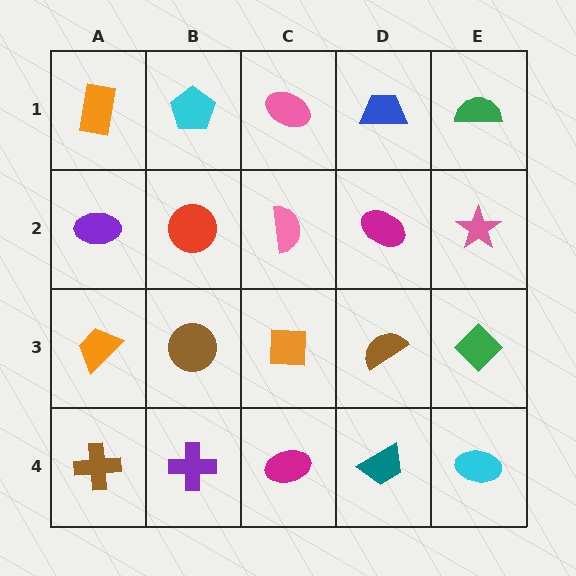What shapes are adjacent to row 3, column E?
A pink star (row 2, column E), a cyan ellipse (row 4, column E), a brown semicircle (row 3, column D).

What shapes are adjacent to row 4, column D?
A brown semicircle (row 3, column D), a magenta ellipse (row 4, column C), a cyan ellipse (row 4, column E).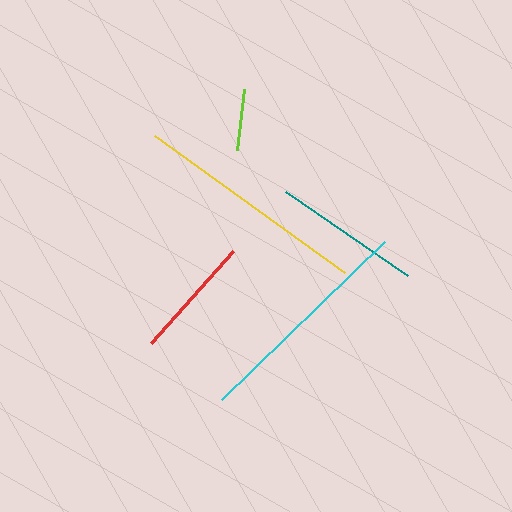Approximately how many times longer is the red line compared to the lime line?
The red line is approximately 2.0 times the length of the lime line.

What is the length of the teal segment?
The teal segment is approximately 148 pixels long.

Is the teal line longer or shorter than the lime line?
The teal line is longer than the lime line.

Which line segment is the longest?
The yellow line is the longest at approximately 234 pixels.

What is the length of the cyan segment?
The cyan segment is approximately 227 pixels long.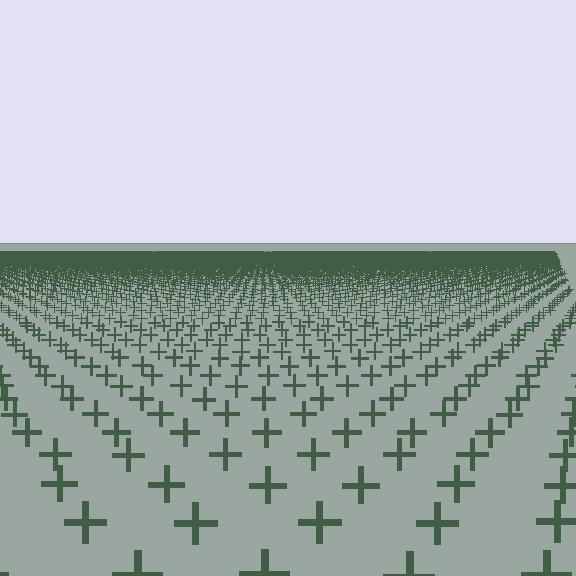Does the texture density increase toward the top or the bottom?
Density increases toward the top.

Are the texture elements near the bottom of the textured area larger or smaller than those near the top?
Larger. Near the bottom, elements are closer to the viewer and appear at a bigger on-screen size.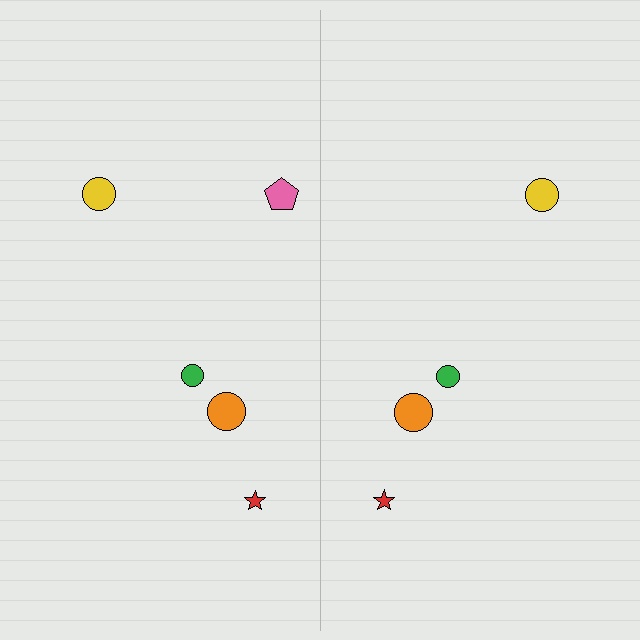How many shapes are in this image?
There are 9 shapes in this image.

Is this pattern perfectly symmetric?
No, the pattern is not perfectly symmetric. A pink pentagon is missing from the right side.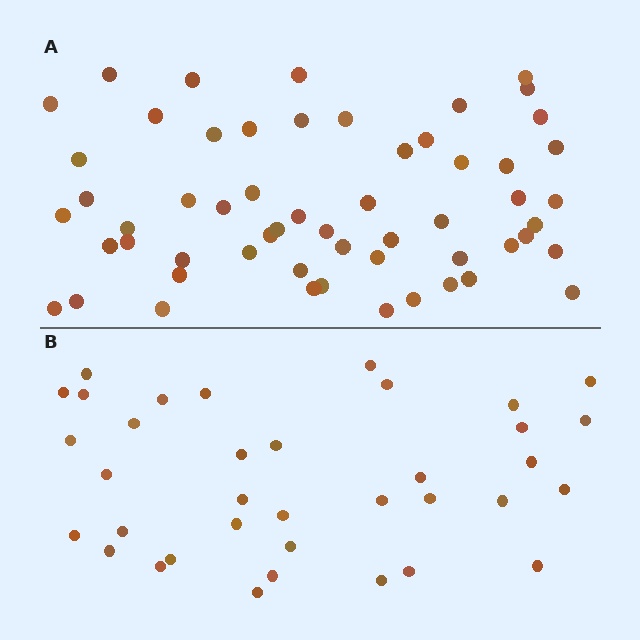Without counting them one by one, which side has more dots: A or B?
Region A (the top region) has more dots.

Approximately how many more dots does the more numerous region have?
Region A has approximately 20 more dots than region B.